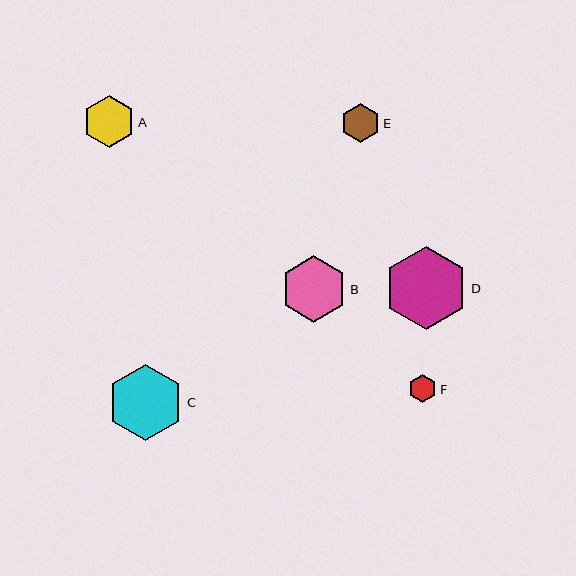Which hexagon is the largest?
Hexagon D is the largest with a size of approximately 84 pixels.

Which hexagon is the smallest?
Hexagon F is the smallest with a size of approximately 28 pixels.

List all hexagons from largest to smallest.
From largest to smallest: D, C, B, A, E, F.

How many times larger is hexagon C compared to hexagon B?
Hexagon C is approximately 1.1 times the size of hexagon B.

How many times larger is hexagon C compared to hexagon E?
Hexagon C is approximately 2.0 times the size of hexagon E.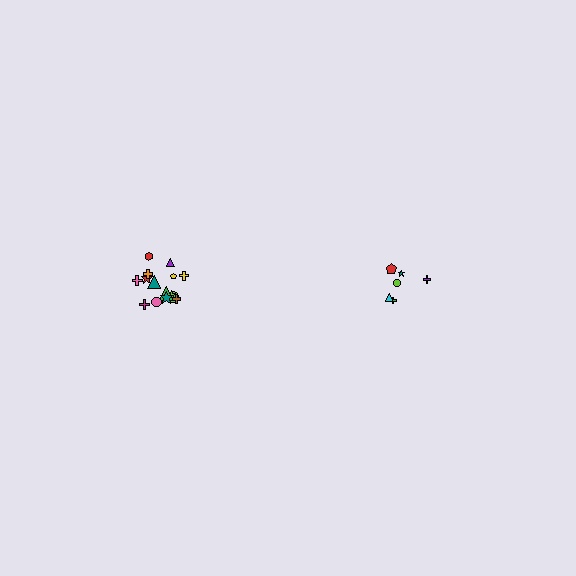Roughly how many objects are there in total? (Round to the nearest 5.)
Roughly 20 objects in total.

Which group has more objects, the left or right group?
The left group.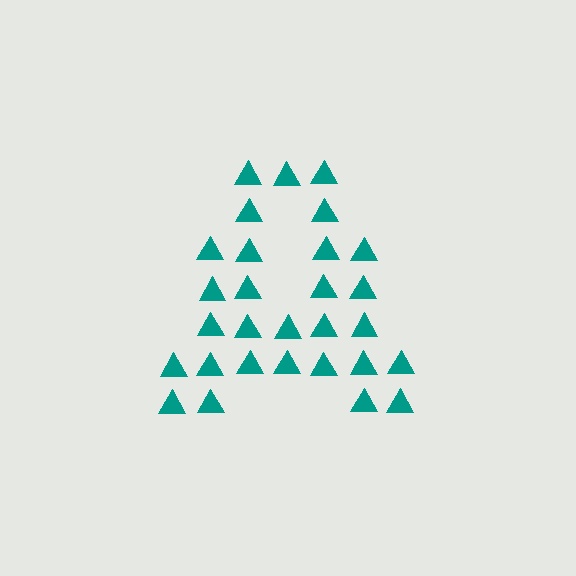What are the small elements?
The small elements are triangles.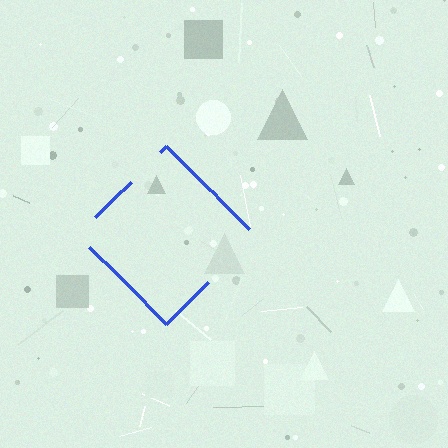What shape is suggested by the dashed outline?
The dashed outline suggests a diamond.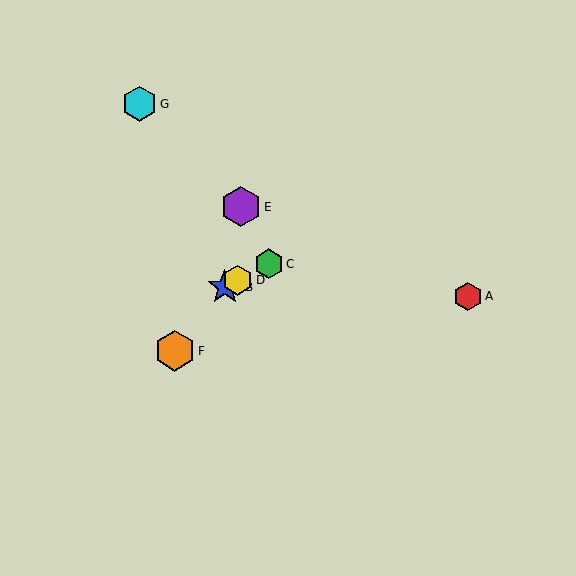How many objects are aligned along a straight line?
3 objects (B, C, D) are aligned along a straight line.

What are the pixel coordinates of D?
Object D is at (238, 280).